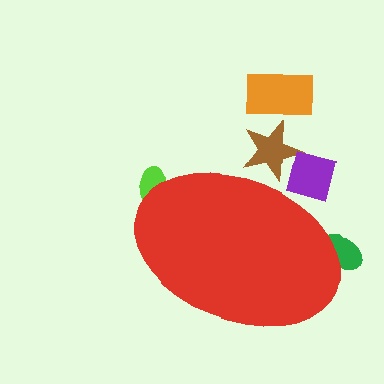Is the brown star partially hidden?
Yes, the brown star is partially hidden behind the red ellipse.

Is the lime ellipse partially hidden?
Yes, the lime ellipse is partially hidden behind the red ellipse.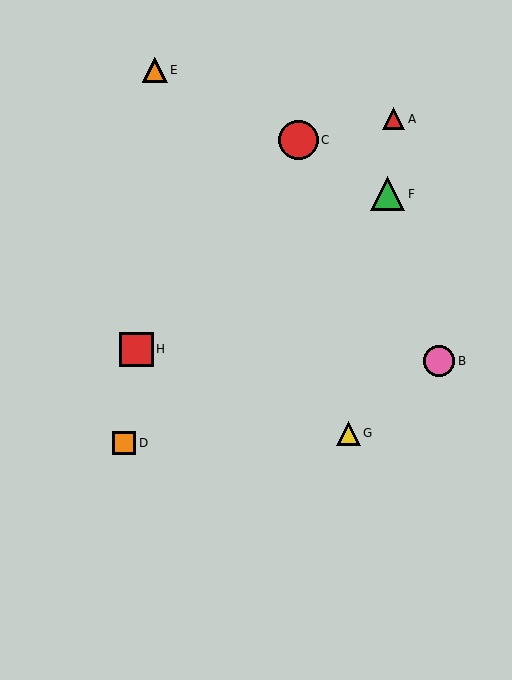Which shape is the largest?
The red circle (labeled C) is the largest.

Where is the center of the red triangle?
The center of the red triangle is at (394, 119).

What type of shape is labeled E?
Shape E is an orange triangle.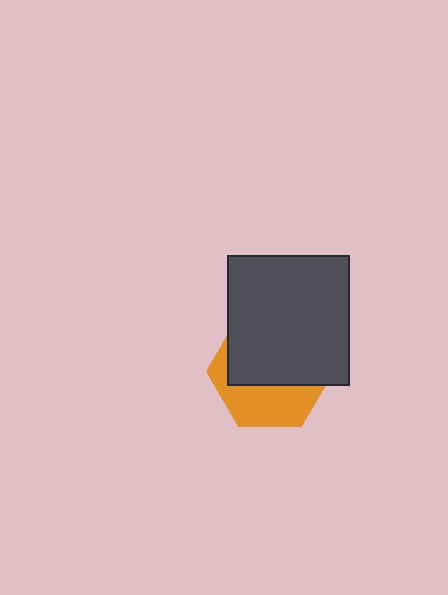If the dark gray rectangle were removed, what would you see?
You would see the complete orange hexagon.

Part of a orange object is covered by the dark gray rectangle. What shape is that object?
It is a hexagon.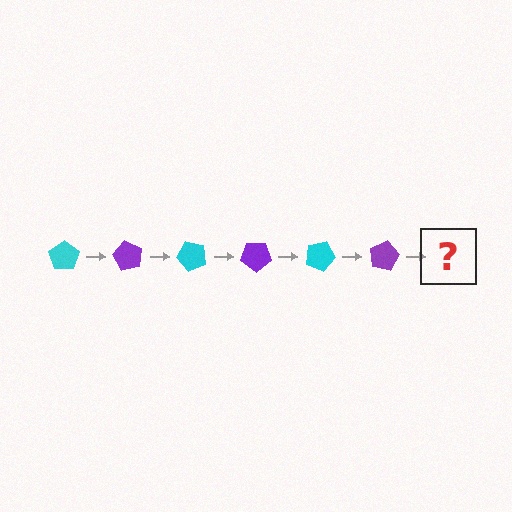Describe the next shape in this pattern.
It should be a cyan pentagon, rotated 360 degrees from the start.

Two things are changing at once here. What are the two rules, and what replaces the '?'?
The two rules are that it rotates 60 degrees each step and the color cycles through cyan and purple. The '?' should be a cyan pentagon, rotated 360 degrees from the start.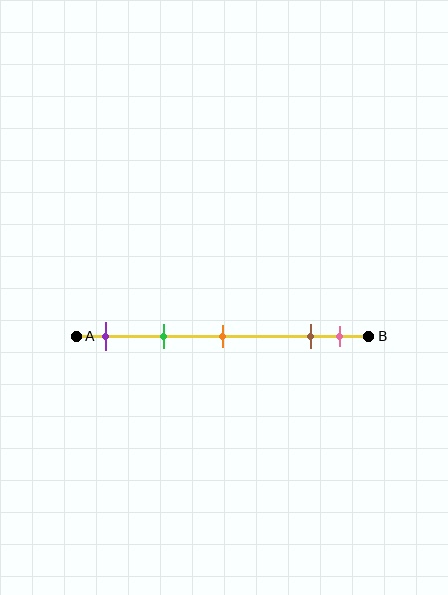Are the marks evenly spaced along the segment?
No, the marks are not evenly spaced.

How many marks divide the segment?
There are 5 marks dividing the segment.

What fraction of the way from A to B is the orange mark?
The orange mark is approximately 50% (0.5) of the way from A to B.